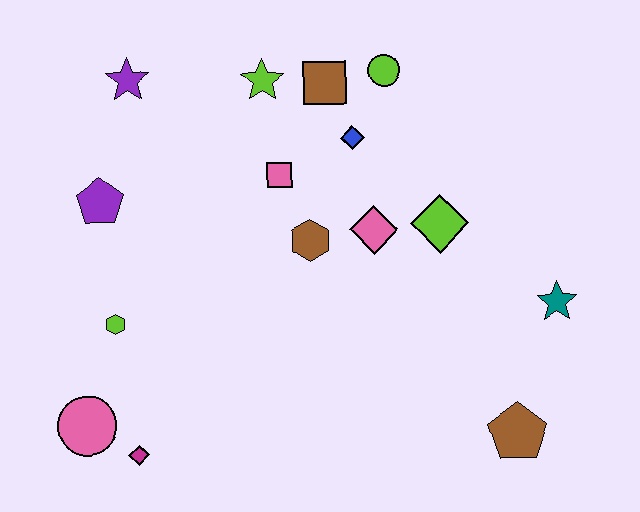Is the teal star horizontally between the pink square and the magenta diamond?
No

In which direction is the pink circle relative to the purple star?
The pink circle is below the purple star.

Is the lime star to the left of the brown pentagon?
Yes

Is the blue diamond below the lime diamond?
No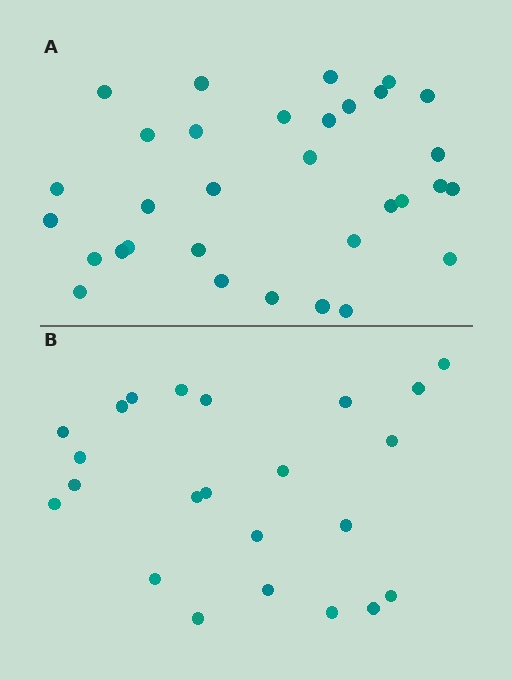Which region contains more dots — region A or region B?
Region A (the top region) has more dots.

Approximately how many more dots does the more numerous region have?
Region A has roughly 8 or so more dots than region B.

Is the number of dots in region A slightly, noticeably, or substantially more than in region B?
Region A has noticeably more, but not dramatically so. The ratio is roughly 1.4 to 1.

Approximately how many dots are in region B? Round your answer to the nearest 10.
About 20 dots. (The exact count is 23, which rounds to 20.)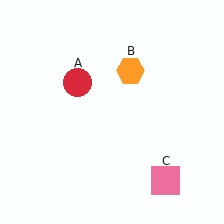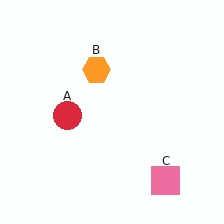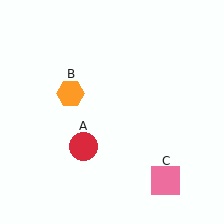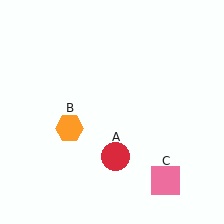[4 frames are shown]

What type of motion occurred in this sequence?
The red circle (object A), orange hexagon (object B) rotated counterclockwise around the center of the scene.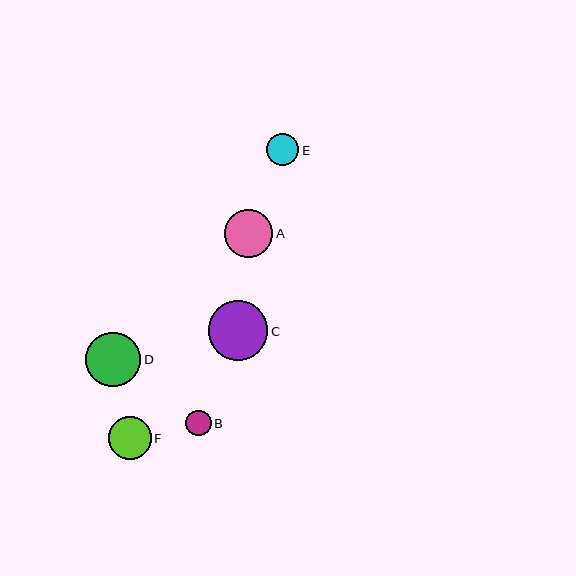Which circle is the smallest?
Circle B is the smallest with a size of approximately 26 pixels.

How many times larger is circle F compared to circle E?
Circle F is approximately 1.3 times the size of circle E.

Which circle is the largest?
Circle C is the largest with a size of approximately 60 pixels.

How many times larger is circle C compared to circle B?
Circle C is approximately 2.3 times the size of circle B.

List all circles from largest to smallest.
From largest to smallest: C, D, A, F, E, B.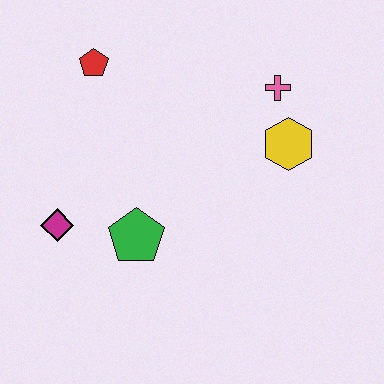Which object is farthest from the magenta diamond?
The pink cross is farthest from the magenta diamond.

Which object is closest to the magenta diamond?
The green pentagon is closest to the magenta diamond.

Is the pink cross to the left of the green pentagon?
No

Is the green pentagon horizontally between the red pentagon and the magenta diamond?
No